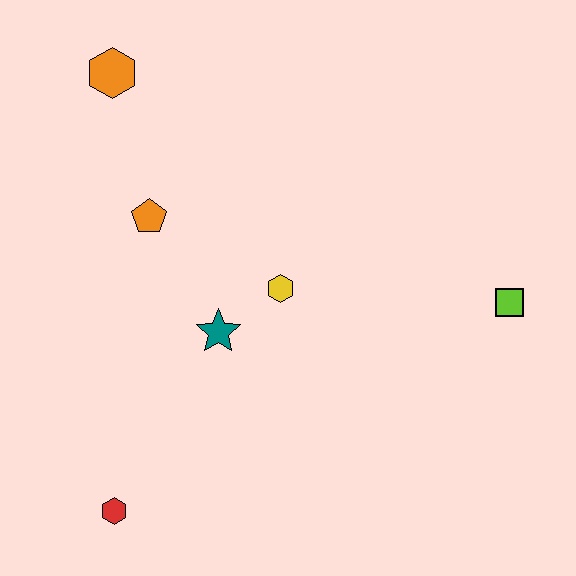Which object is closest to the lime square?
The yellow hexagon is closest to the lime square.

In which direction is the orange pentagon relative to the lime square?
The orange pentagon is to the left of the lime square.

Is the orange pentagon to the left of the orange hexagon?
No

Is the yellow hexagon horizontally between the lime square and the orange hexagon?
Yes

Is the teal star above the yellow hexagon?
No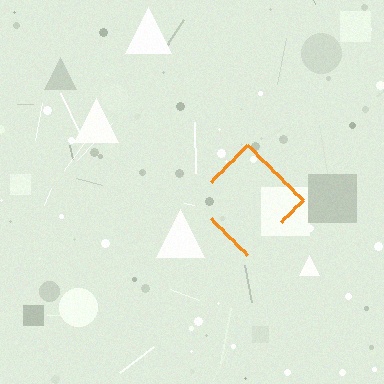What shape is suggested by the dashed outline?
The dashed outline suggests a diamond.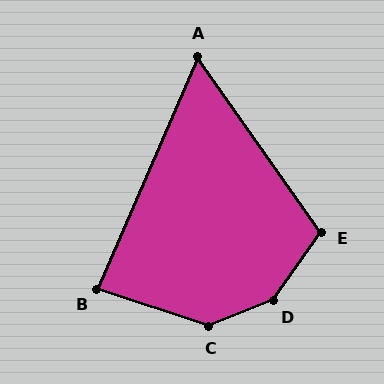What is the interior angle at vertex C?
Approximately 139 degrees (obtuse).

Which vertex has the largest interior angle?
D, at approximately 147 degrees.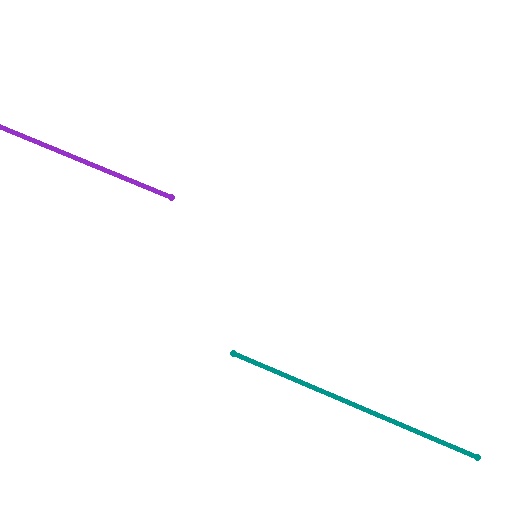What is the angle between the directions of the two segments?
Approximately 1 degree.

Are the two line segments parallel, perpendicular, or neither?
Parallel — their directions differ by only 0.6°.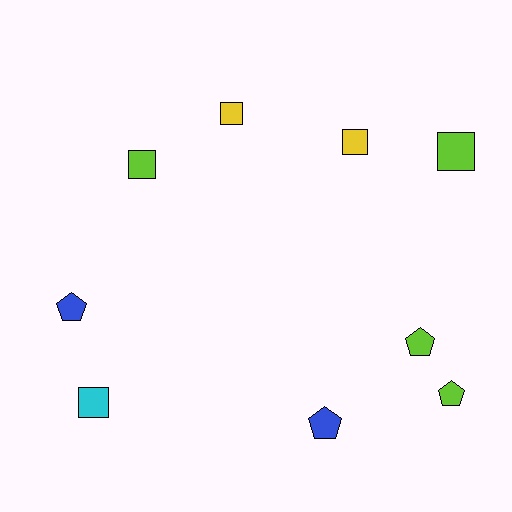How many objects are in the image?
There are 9 objects.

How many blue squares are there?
There are no blue squares.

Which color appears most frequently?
Lime, with 4 objects.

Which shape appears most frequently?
Square, with 5 objects.